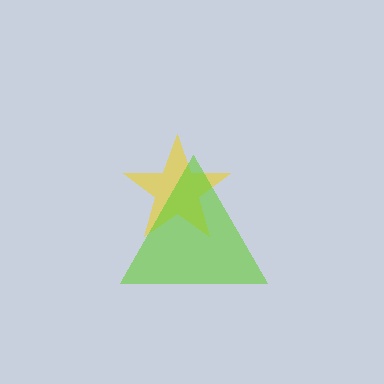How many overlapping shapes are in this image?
There are 2 overlapping shapes in the image.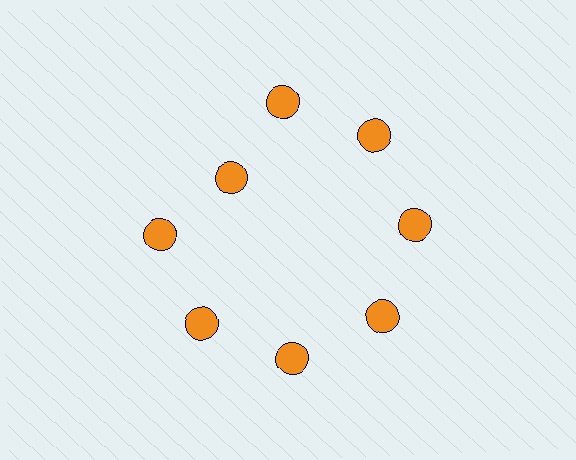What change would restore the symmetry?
The symmetry would be restored by moving it outward, back onto the ring so that all 8 circles sit at equal angles and equal distance from the center.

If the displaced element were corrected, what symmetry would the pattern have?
It would have 8-fold rotational symmetry — the pattern would map onto itself every 45 degrees.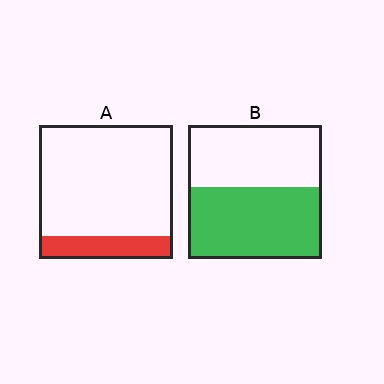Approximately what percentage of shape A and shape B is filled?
A is approximately 15% and B is approximately 55%.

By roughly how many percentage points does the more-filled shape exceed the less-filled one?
By roughly 35 percentage points (B over A).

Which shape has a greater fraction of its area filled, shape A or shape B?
Shape B.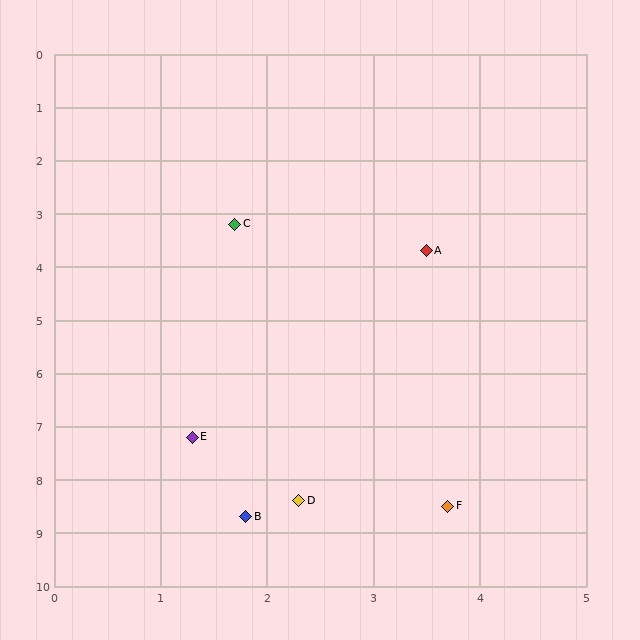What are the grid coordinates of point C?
Point C is at approximately (1.7, 3.2).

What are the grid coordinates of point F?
Point F is at approximately (3.7, 8.5).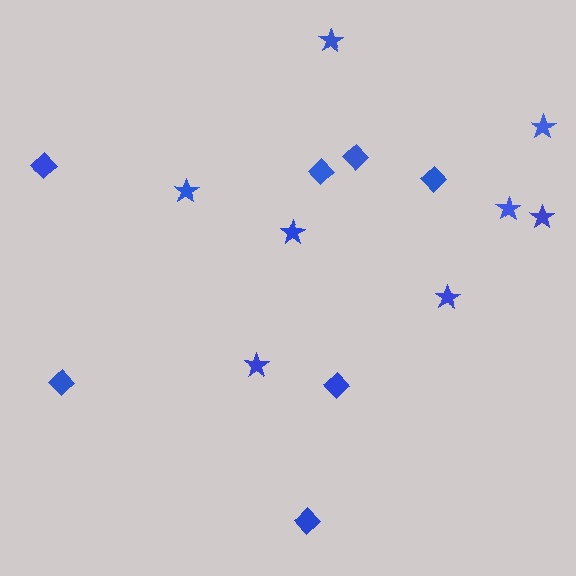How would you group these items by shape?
There are 2 groups: one group of stars (8) and one group of diamonds (7).